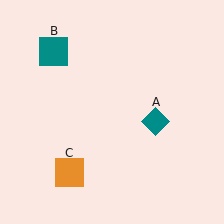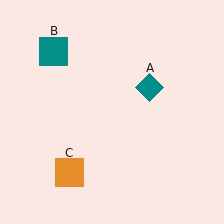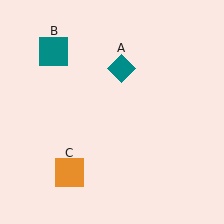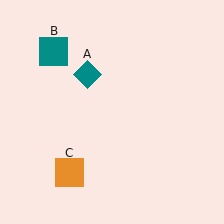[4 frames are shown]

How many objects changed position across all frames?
1 object changed position: teal diamond (object A).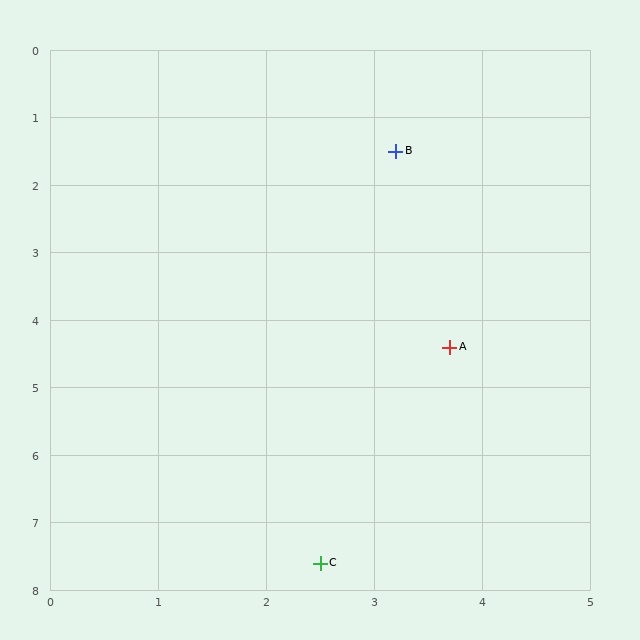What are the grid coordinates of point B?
Point B is at approximately (3.2, 1.5).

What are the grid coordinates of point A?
Point A is at approximately (3.7, 4.4).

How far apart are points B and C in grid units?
Points B and C are about 6.1 grid units apart.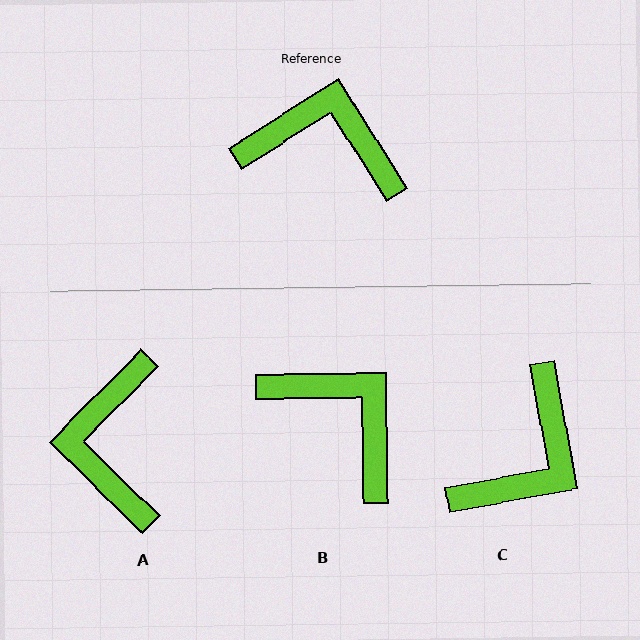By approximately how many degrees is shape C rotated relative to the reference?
Approximately 112 degrees clockwise.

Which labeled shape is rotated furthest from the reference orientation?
C, about 112 degrees away.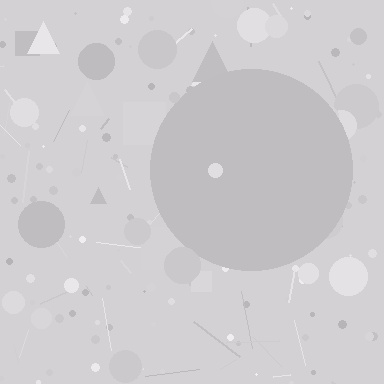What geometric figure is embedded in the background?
A circle is embedded in the background.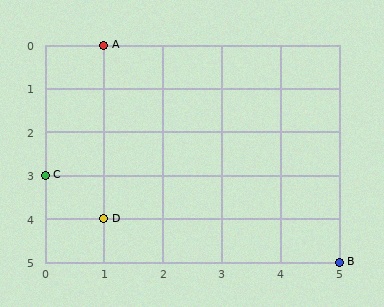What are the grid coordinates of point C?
Point C is at grid coordinates (0, 3).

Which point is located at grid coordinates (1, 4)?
Point D is at (1, 4).